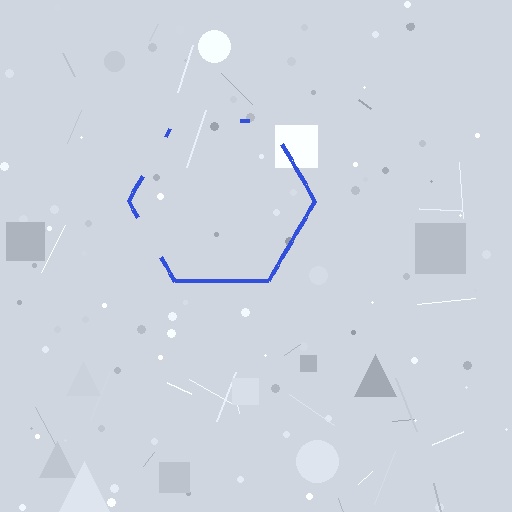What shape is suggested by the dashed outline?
The dashed outline suggests a hexagon.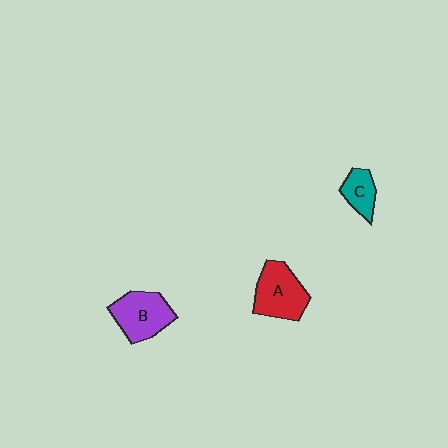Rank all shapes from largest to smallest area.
From largest to smallest: A (red), B (purple), C (teal).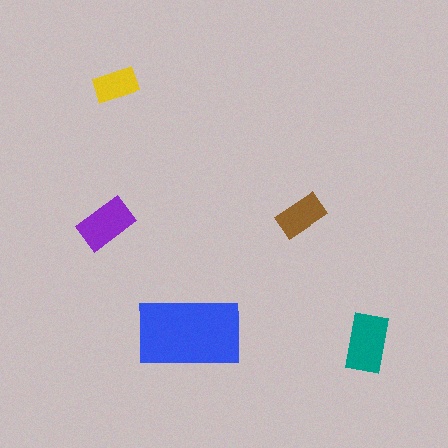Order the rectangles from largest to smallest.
the blue one, the teal one, the purple one, the brown one, the yellow one.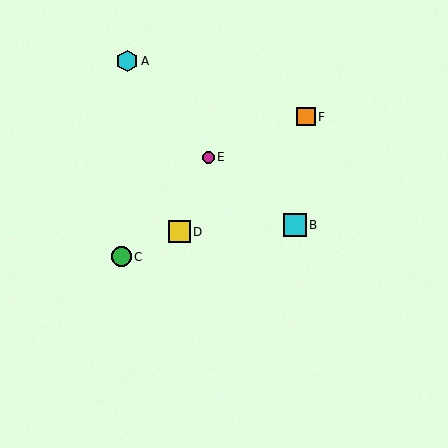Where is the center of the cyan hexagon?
The center of the cyan hexagon is at (127, 61).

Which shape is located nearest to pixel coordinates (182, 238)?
The yellow square (labeled D) at (179, 232) is nearest to that location.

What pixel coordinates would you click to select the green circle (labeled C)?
Click at (121, 257) to select the green circle C.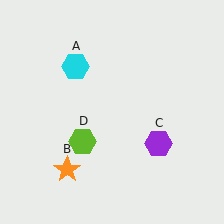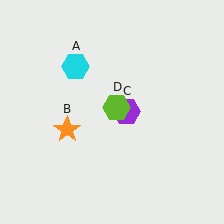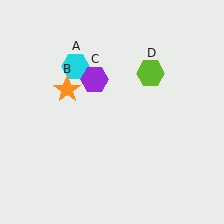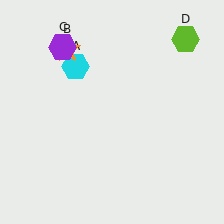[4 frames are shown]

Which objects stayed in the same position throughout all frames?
Cyan hexagon (object A) remained stationary.